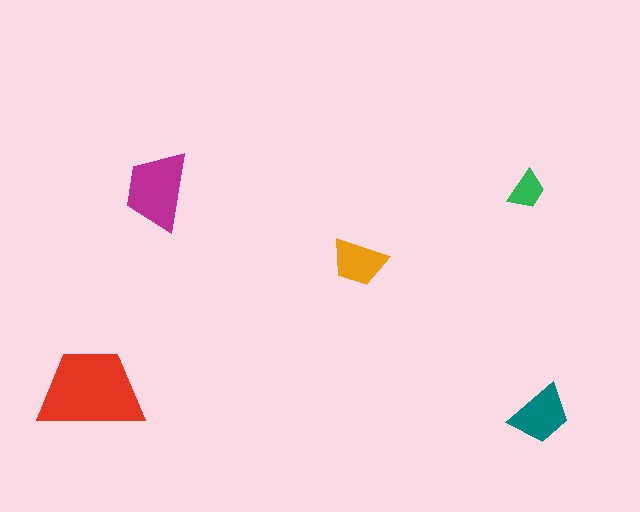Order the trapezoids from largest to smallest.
the red one, the magenta one, the teal one, the orange one, the green one.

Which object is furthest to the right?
The teal trapezoid is rightmost.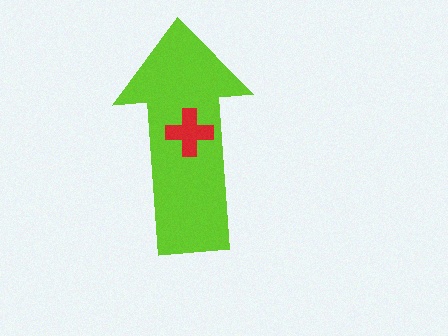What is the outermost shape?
The lime arrow.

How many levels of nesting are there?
2.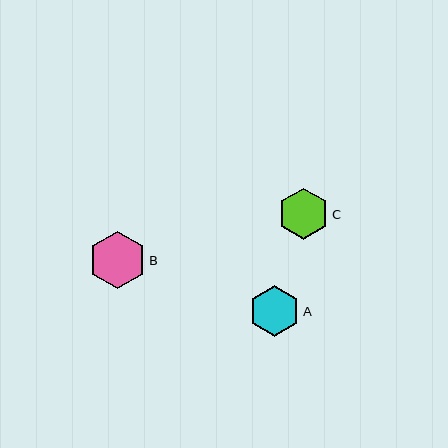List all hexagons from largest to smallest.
From largest to smallest: B, A, C.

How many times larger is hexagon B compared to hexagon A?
Hexagon B is approximately 1.1 times the size of hexagon A.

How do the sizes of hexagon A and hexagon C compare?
Hexagon A and hexagon C are approximately the same size.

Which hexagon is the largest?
Hexagon B is the largest with a size of approximately 57 pixels.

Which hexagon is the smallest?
Hexagon C is the smallest with a size of approximately 51 pixels.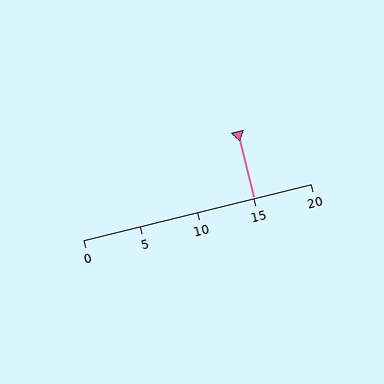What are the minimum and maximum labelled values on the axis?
The axis runs from 0 to 20.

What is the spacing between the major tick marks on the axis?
The major ticks are spaced 5 apart.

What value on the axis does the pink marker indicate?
The marker indicates approximately 15.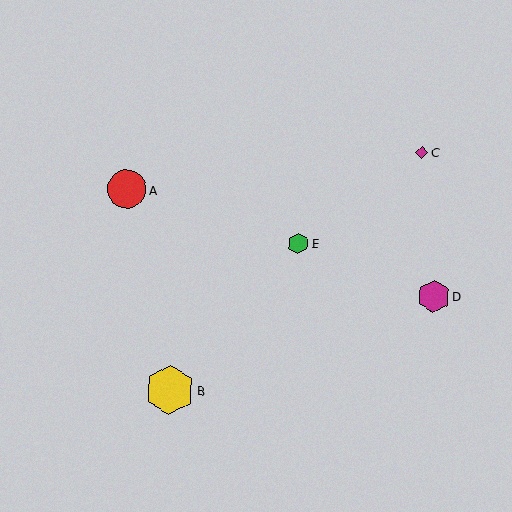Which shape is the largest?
The yellow hexagon (labeled B) is the largest.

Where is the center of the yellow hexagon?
The center of the yellow hexagon is at (170, 390).